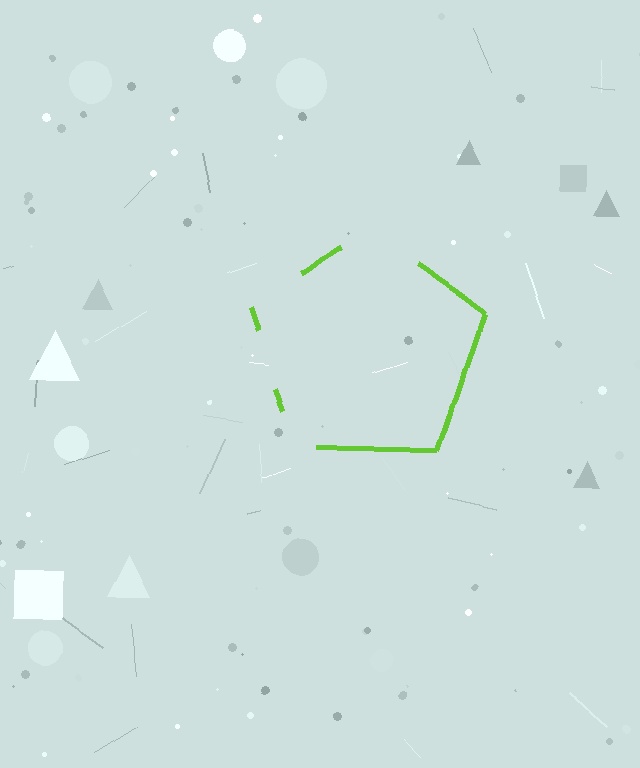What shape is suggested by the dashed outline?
The dashed outline suggests a pentagon.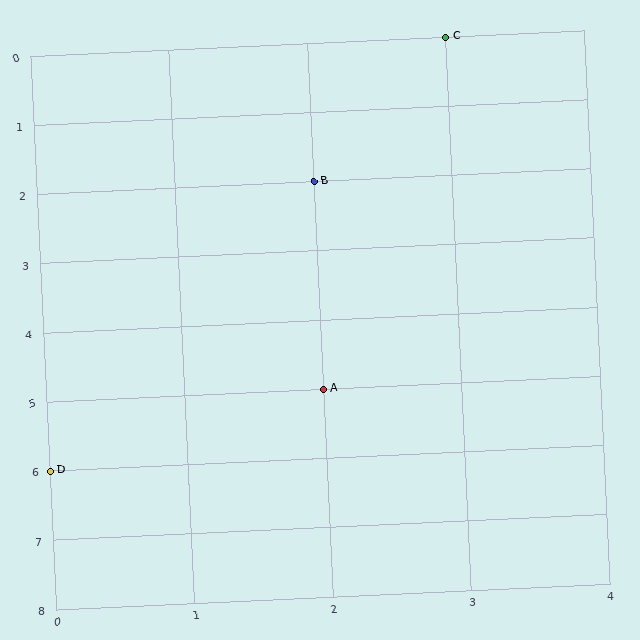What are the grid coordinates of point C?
Point C is at grid coordinates (3, 0).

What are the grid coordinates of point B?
Point B is at grid coordinates (2, 2).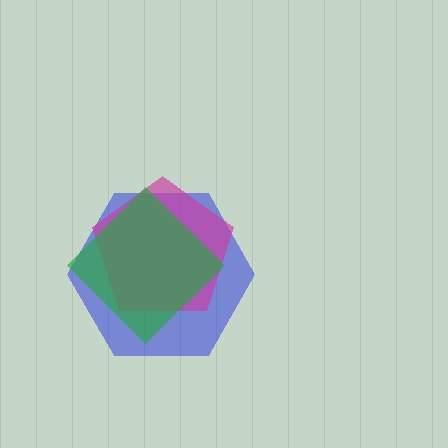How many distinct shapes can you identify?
There are 3 distinct shapes: a blue hexagon, a magenta pentagon, a green diamond.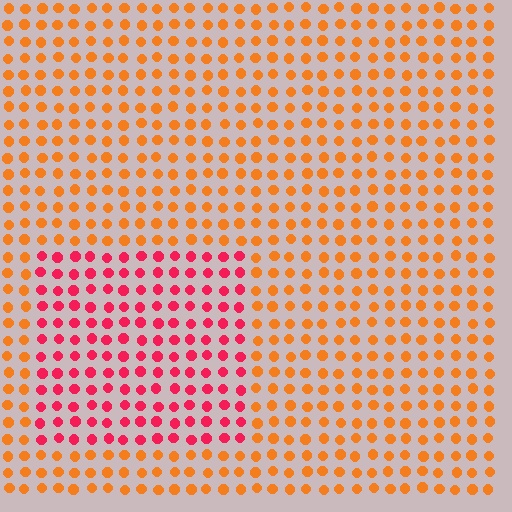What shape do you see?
I see a rectangle.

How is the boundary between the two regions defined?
The boundary is defined purely by a slight shift in hue (about 43 degrees). Spacing, size, and orientation are identical on both sides.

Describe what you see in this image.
The image is filled with small orange elements in a uniform arrangement. A rectangle-shaped region is visible where the elements are tinted to a slightly different hue, forming a subtle color boundary.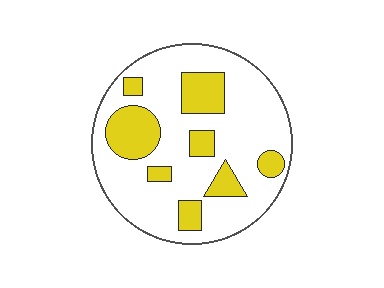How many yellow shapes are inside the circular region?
8.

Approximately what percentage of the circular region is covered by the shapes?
Approximately 25%.